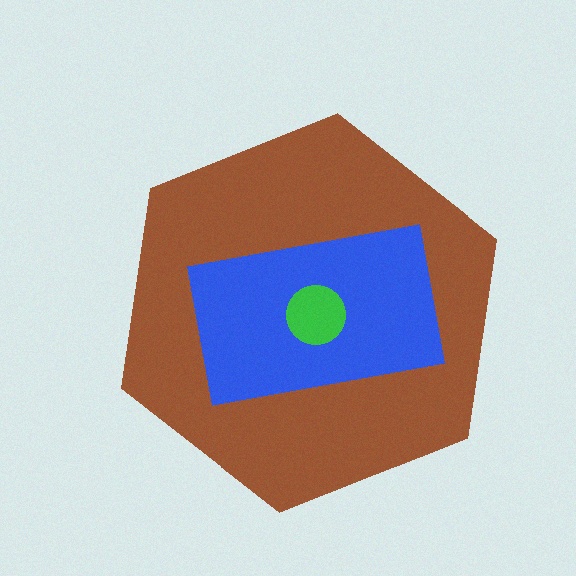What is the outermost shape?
The brown hexagon.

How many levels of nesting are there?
3.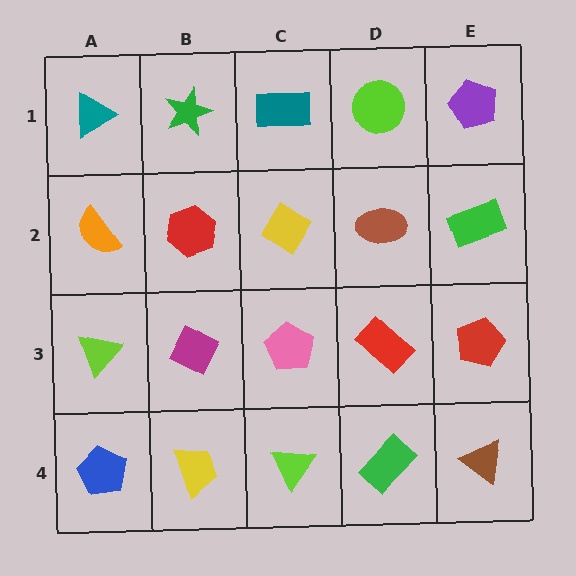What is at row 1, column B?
A green star.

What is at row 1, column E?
A purple pentagon.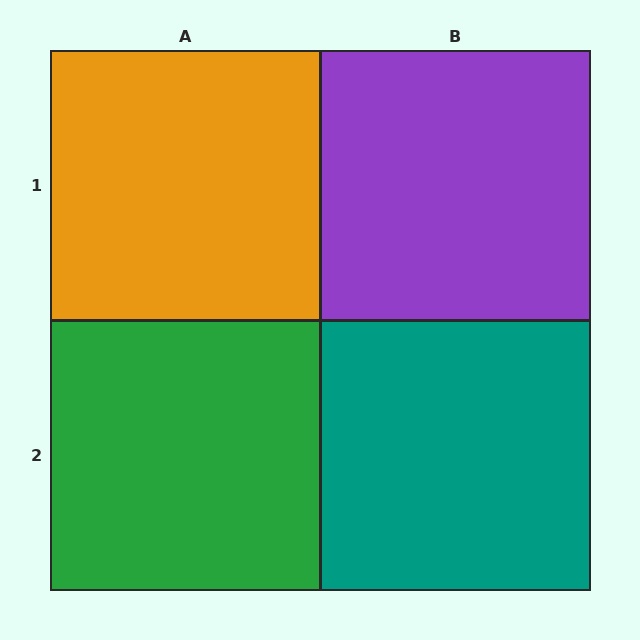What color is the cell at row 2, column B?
Teal.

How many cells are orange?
1 cell is orange.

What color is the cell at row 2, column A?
Green.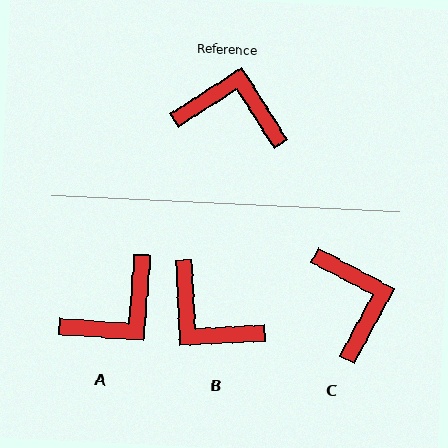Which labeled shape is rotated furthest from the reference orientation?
B, about 150 degrees away.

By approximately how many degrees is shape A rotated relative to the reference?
Approximately 127 degrees clockwise.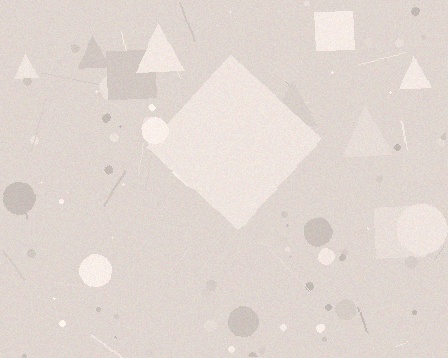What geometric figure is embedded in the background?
A diamond is embedded in the background.